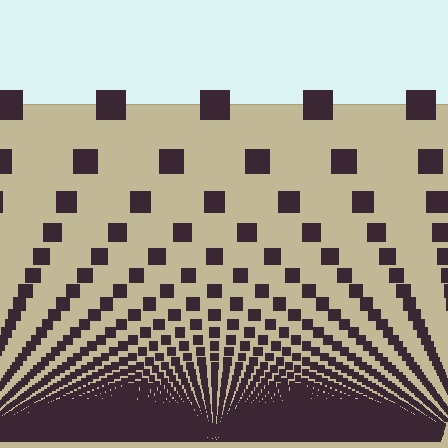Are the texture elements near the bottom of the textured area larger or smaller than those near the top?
Smaller. The gradient is inverted — elements near the bottom are smaller and denser.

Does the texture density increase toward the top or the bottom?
Density increases toward the bottom.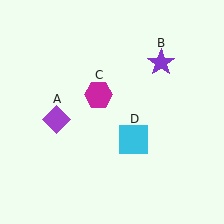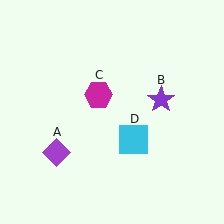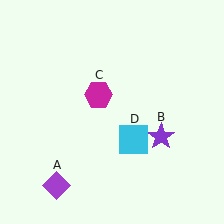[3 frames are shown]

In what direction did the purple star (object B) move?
The purple star (object B) moved down.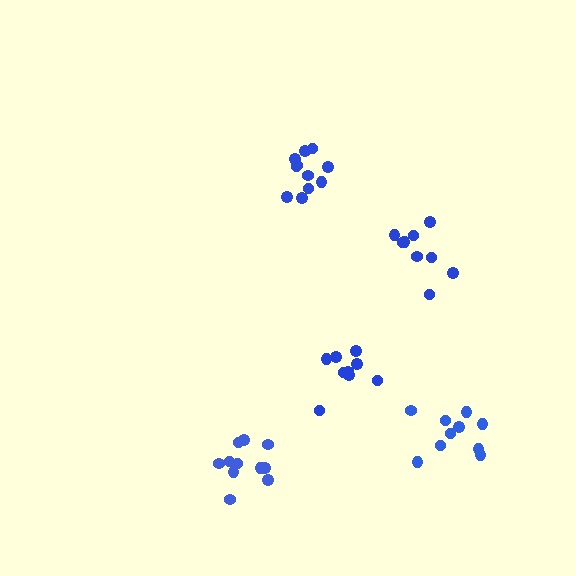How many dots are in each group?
Group 1: 11 dots, Group 2: 9 dots, Group 3: 10 dots, Group 4: 11 dots, Group 5: 9 dots (50 total).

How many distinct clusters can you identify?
There are 5 distinct clusters.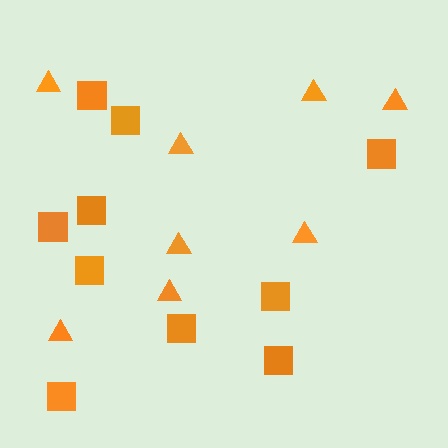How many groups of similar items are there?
There are 2 groups: one group of triangles (8) and one group of squares (10).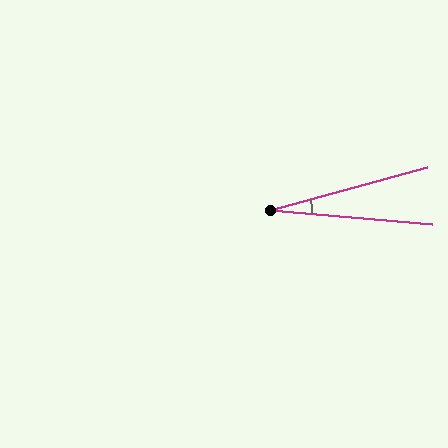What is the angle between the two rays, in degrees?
Approximately 20 degrees.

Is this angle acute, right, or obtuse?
It is acute.